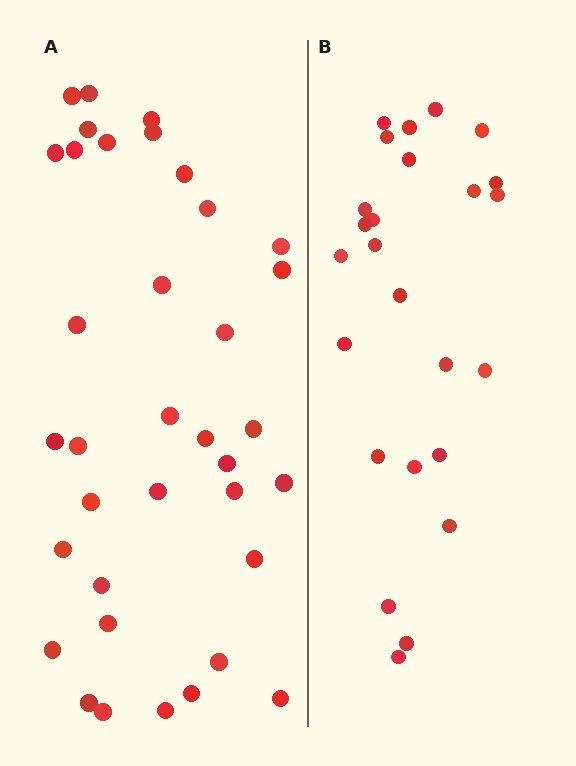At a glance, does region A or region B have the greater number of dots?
Region A (the left region) has more dots.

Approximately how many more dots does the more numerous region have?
Region A has roughly 12 or so more dots than region B.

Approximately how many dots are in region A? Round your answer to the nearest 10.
About 40 dots. (The exact count is 36, which rounds to 40.)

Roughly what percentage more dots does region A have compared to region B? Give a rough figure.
About 45% more.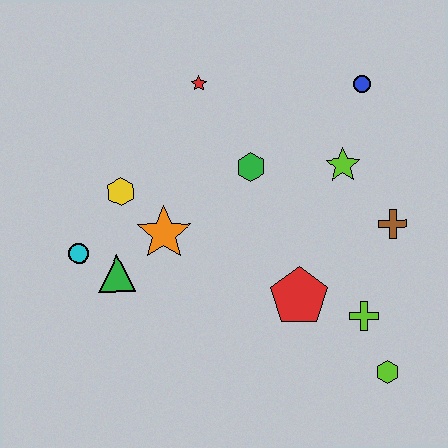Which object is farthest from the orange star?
The lime hexagon is farthest from the orange star.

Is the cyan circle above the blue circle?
No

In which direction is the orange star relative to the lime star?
The orange star is to the left of the lime star.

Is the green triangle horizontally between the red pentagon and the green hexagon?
No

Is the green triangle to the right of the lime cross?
No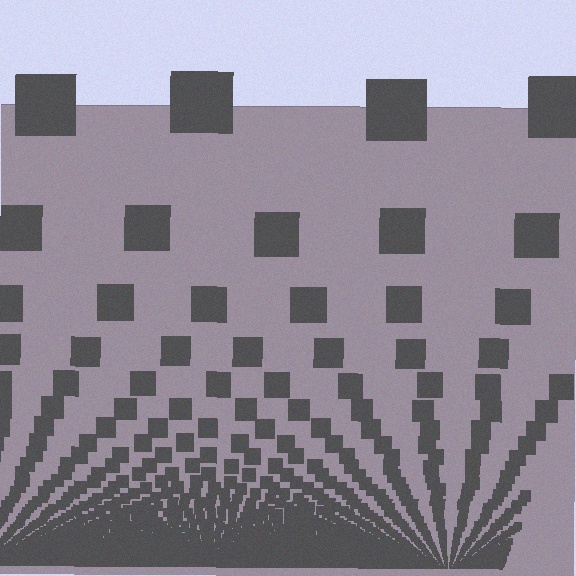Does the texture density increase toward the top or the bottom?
Density increases toward the bottom.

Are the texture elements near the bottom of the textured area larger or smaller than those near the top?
Smaller. The gradient is inverted — elements near the bottom are smaller and denser.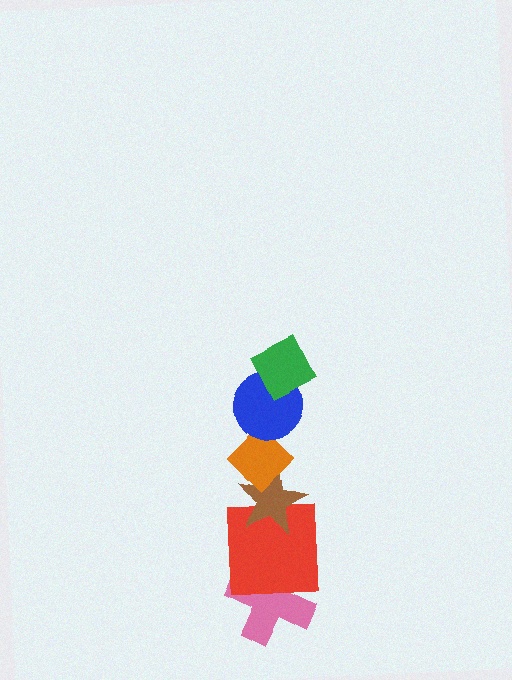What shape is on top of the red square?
The brown star is on top of the red square.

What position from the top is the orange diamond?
The orange diamond is 3rd from the top.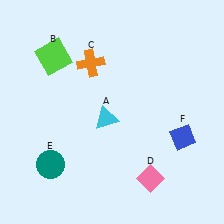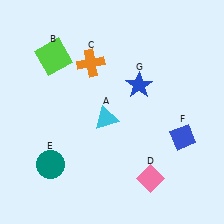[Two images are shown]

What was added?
A blue star (G) was added in Image 2.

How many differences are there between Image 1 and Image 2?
There is 1 difference between the two images.